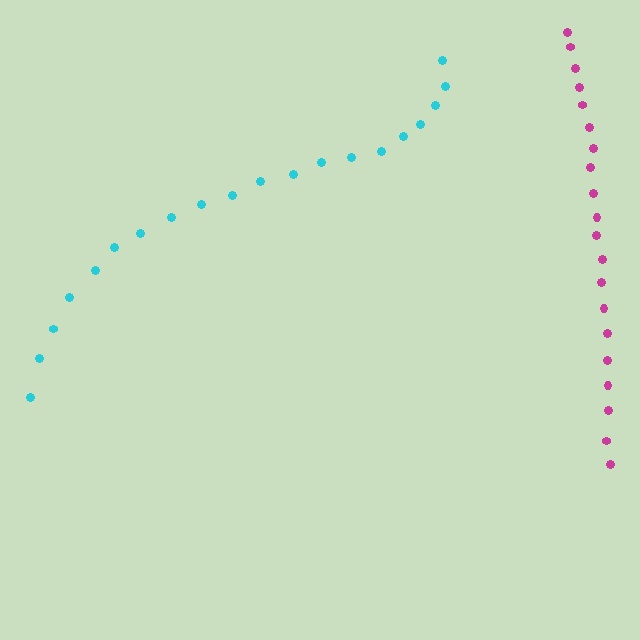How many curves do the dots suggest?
There are 2 distinct paths.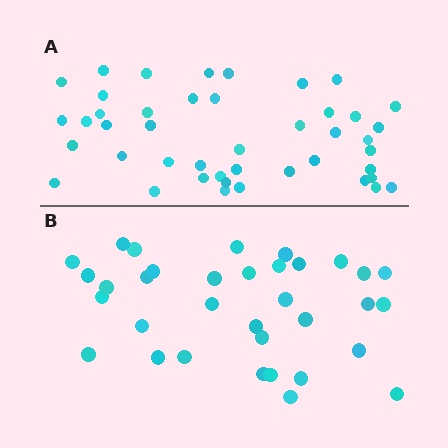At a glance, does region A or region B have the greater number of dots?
Region A (the top region) has more dots.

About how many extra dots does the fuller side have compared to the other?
Region A has roughly 10 or so more dots than region B.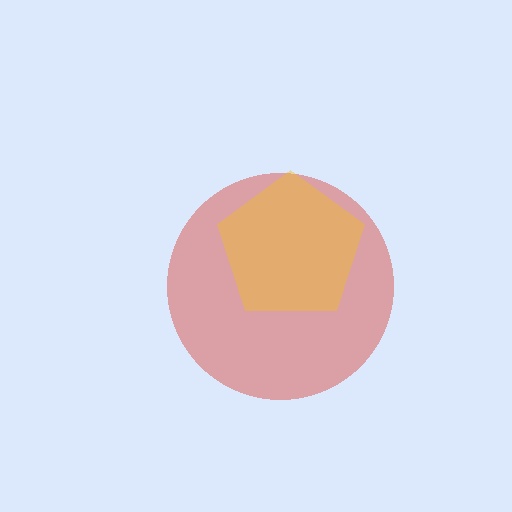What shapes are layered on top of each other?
The layered shapes are: a red circle, a yellow pentagon.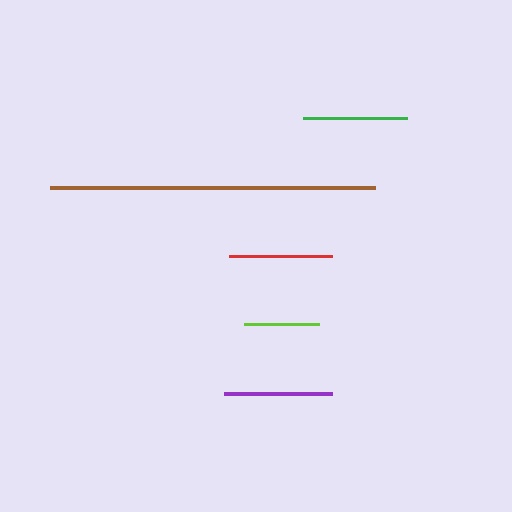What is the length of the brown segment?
The brown segment is approximately 325 pixels long.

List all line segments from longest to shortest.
From longest to shortest: brown, purple, green, red, lime.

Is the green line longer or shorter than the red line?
The green line is longer than the red line.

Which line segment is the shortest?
The lime line is the shortest at approximately 75 pixels.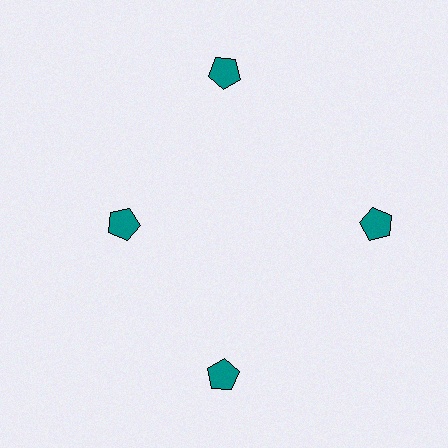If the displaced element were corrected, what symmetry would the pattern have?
It would have 4-fold rotational symmetry — the pattern would map onto itself every 90 degrees.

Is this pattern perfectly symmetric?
No. The 4 teal pentagons are arranged in a ring, but one element near the 9 o'clock position is pulled inward toward the center, breaking the 4-fold rotational symmetry.